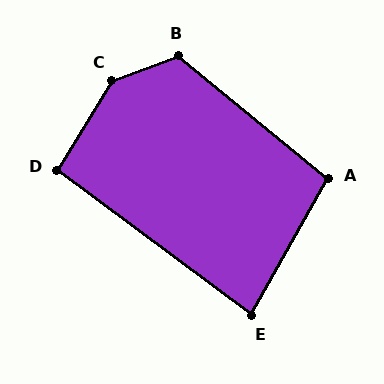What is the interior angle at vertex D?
Approximately 95 degrees (obtuse).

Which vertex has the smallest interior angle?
E, at approximately 83 degrees.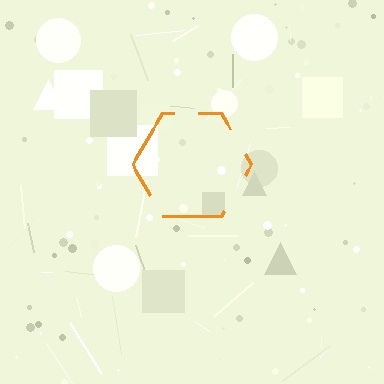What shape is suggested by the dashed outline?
The dashed outline suggests a hexagon.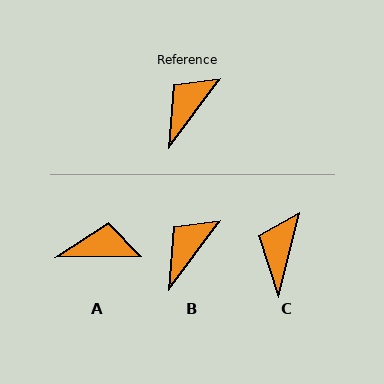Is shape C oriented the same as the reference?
No, it is off by about 22 degrees.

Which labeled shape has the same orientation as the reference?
B.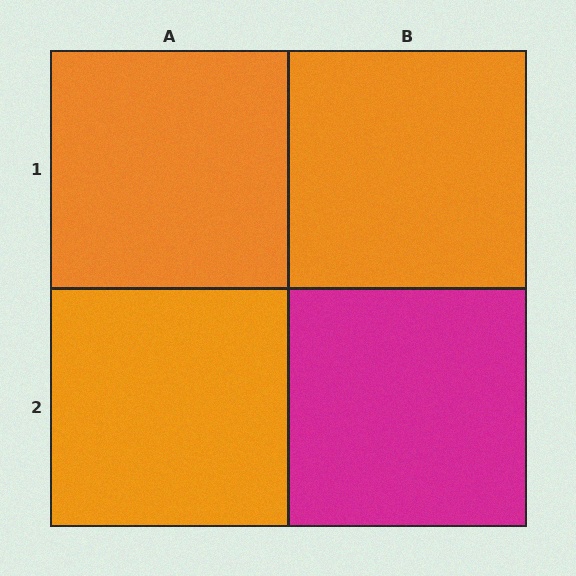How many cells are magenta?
1 cell is magenta.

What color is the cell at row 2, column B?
Magenta.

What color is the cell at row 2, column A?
Orange.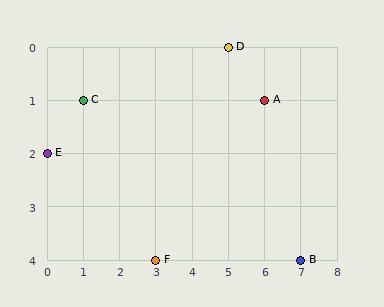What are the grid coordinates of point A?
Point A is at grid coordinates (6, 1).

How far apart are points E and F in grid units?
Points E and F are 3 columns and 2 rows apart (about 3.6 grid units diagonally).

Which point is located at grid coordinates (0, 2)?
Point E is at (0, 2).